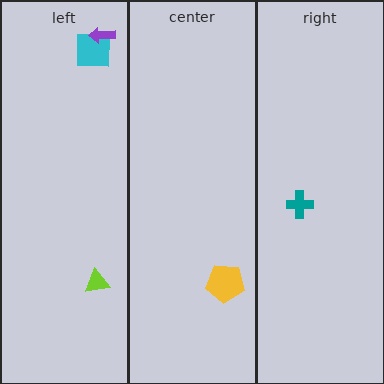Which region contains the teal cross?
The right region.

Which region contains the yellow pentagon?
The center region.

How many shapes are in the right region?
1.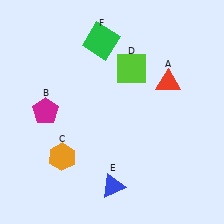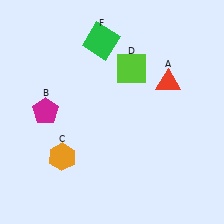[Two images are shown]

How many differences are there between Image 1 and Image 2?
There is 1 difference between the two images.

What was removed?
The blue triangle (E) was removed in Image 2.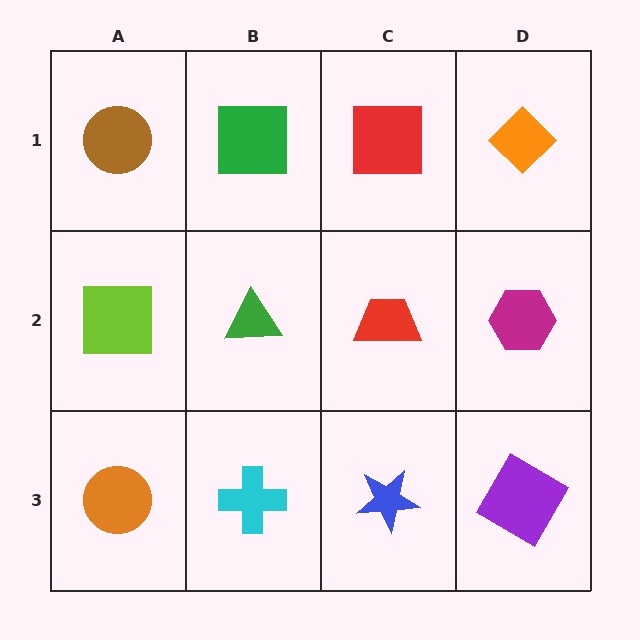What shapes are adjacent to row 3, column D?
A magenta hexagon (row 2, column D), a blue star (row 3, column C).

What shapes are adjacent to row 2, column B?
A green square (row 1, column B), a cyan cross (row 3, column B), a lime square (row 2, column A), a red trapezoid (row 2, column C).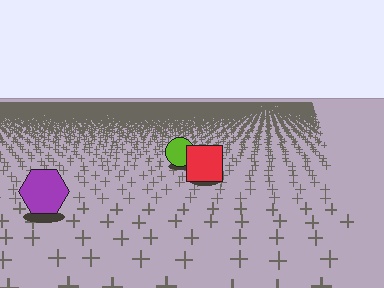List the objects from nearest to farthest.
From nearest to farthest: the purple hexagon, the red square, the lime circle.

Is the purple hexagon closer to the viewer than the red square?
Yes. The purple hexagon is closer — you can tell from the texture gradient: the ground texture is coarser near it.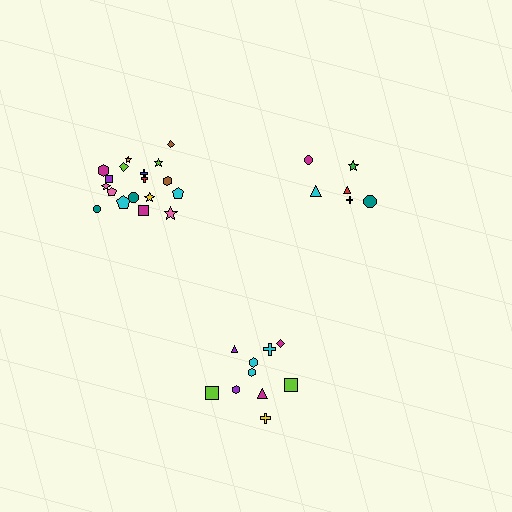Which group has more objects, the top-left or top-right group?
The top-left group.